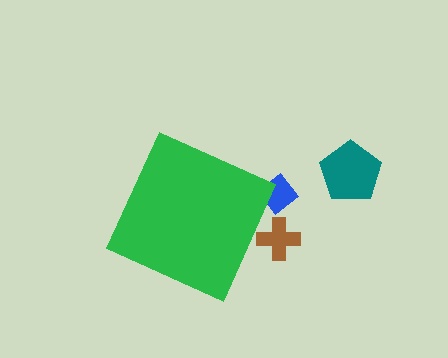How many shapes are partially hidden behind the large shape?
2 shapes are partially hidden.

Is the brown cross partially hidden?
Yes, the brown cross is partially hidden behind the green diamond.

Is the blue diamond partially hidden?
Yes, the blue diamond is partially hidden behind the green diamond.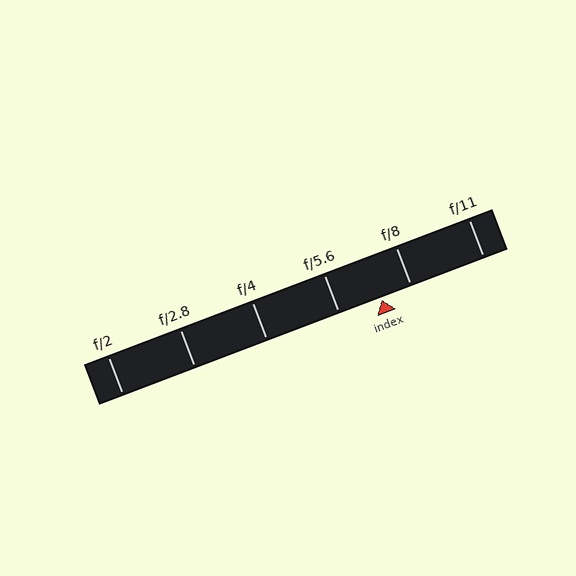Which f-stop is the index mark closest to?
The index mark is closest to f/8.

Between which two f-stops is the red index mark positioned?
The index mark is between f/5.6 and f/8.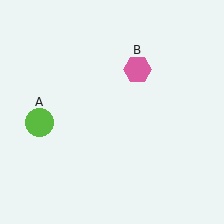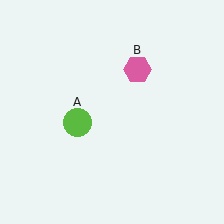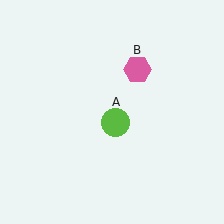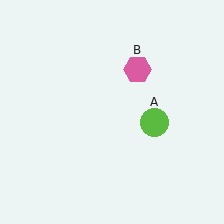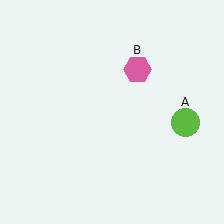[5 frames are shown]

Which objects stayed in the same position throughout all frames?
Pink hexagon (object B) remained stationary.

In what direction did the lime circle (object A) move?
The lime circle (object A) moved right.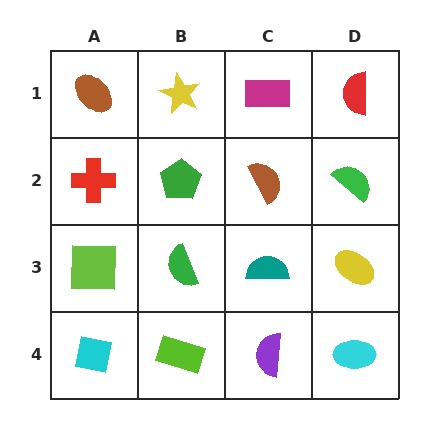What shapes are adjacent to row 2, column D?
A red semicircle (row 1, column D), a yellow ellipse (row 3, column D), a brown semicircle (row 2, column C).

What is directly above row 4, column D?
A yellow ellipse.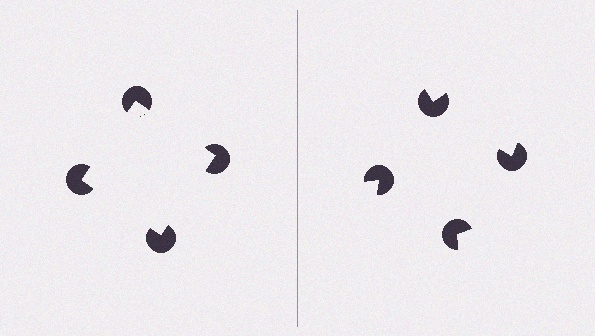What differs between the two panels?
The pac-man discs are positioned identically on both sides; only the wedge orientations differ. On the left they align to a square; on the right they are misaligned.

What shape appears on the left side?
An illusory square.